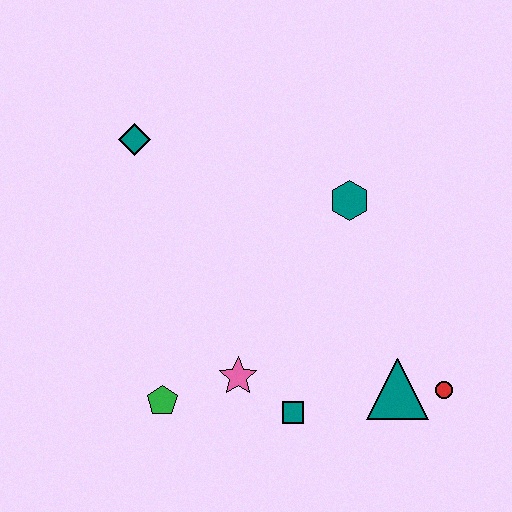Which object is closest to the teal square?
The pink star is closest to the teal square.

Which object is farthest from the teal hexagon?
The green pentagon is farthest from the teal hexagon.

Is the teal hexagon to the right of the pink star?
Yes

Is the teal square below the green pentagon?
Yes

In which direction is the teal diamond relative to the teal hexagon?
The teal diamond is to the left of the teal hexagon.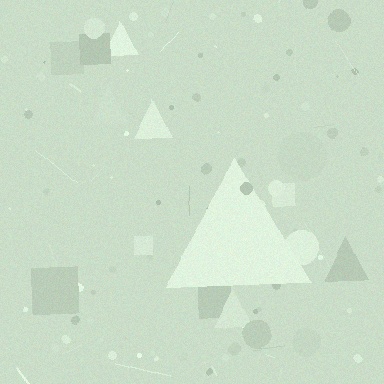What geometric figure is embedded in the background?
A triangle is embedded in the background.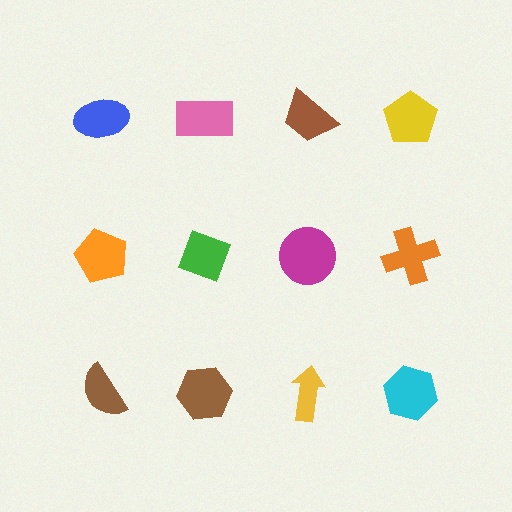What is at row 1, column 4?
A yellow pentagon.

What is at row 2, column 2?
A green diamond.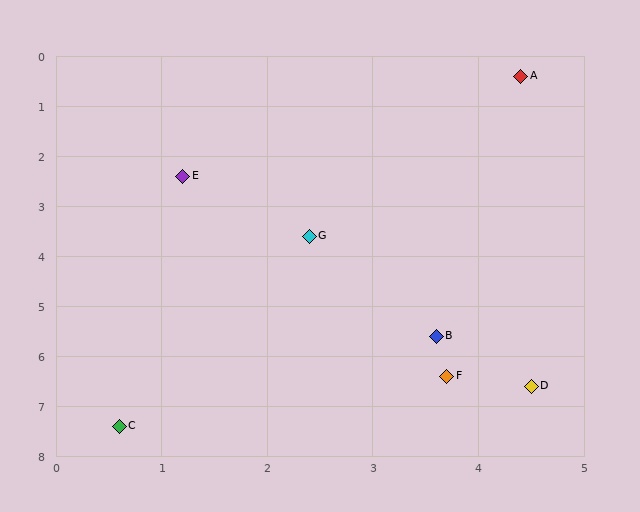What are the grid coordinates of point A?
Point A is at approximately (4.4, 0.4).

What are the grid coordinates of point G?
Point G is at approximately (2.4, 3.6).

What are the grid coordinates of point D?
Point D is at approximately (4.5, 6.6).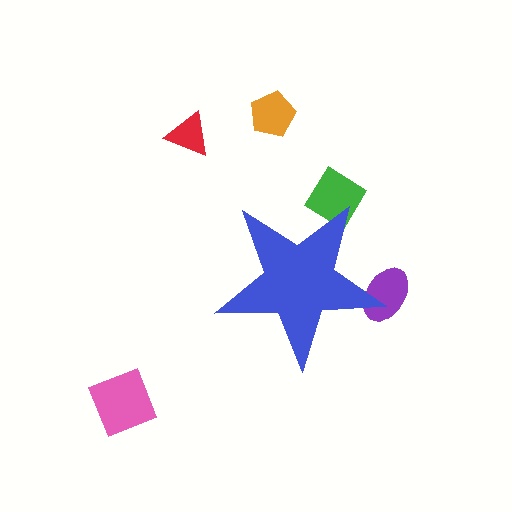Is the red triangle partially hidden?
No, the red triangle is fully visible.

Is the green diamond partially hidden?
Yes, the green diamond is partially hidden behind the blue star.